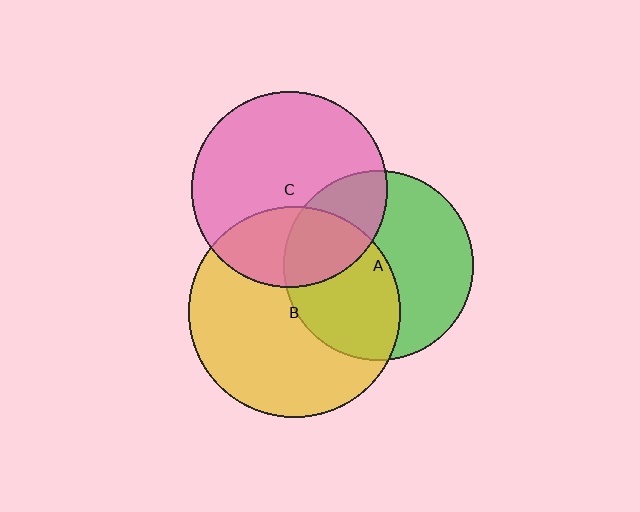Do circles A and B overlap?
Yes.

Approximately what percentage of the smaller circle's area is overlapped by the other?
Approximately 45%.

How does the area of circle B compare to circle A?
Approximately 1.2 times.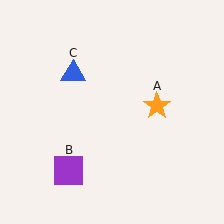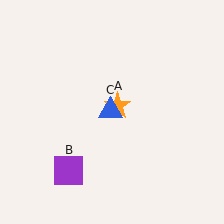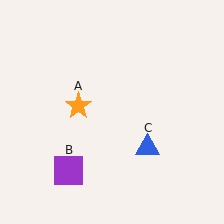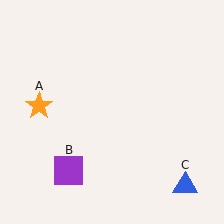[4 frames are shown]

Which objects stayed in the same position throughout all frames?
Purple square (object B) remained stationary.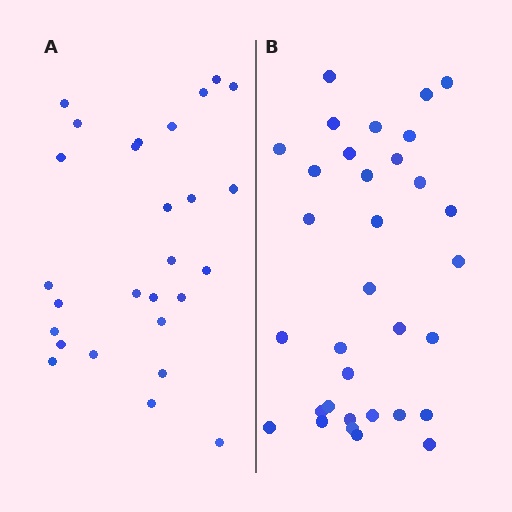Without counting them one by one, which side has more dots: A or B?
Region B (the right region) has more dots.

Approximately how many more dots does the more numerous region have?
Region B has about 6 more dots than region A.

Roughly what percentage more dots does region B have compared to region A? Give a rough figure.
About 20% more.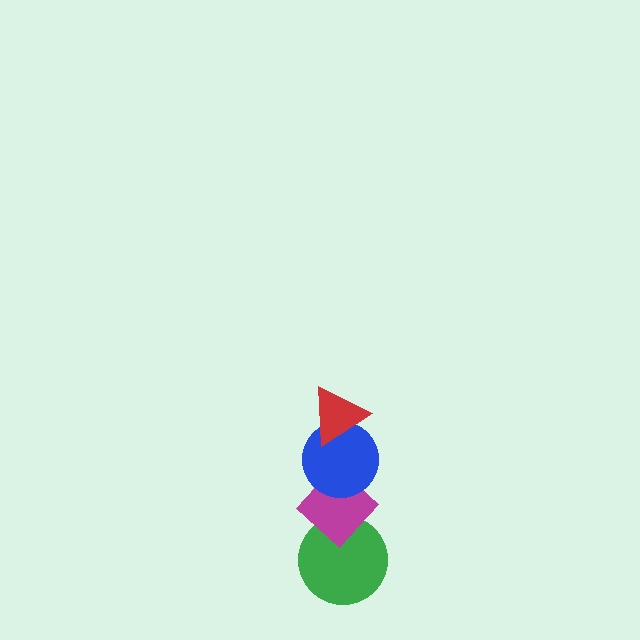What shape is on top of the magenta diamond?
The blue circle is on top of the magenta diamond.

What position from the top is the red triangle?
The red triangle is 1st from the top.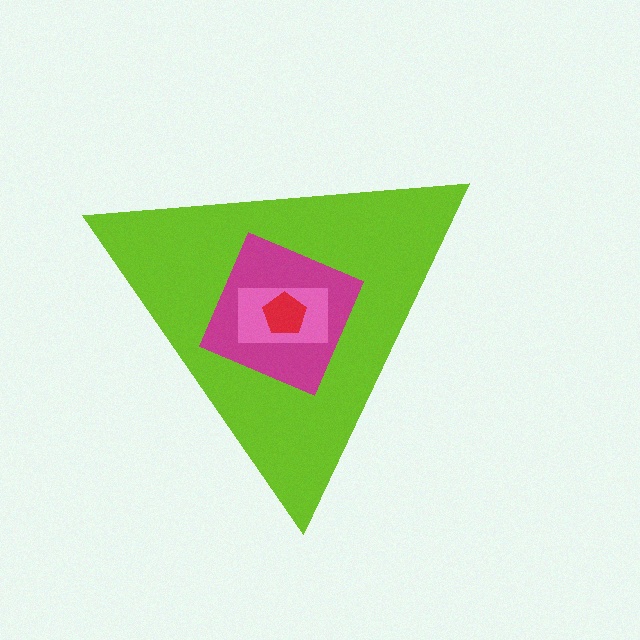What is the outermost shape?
The lime triangle.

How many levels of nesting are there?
4.